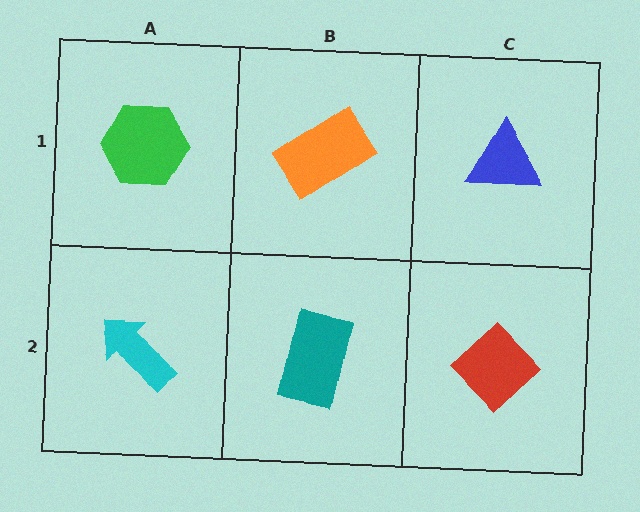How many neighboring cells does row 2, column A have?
2.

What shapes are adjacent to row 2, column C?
A blue triangle (row 1, column C), a teal rectangle (row 2, column B).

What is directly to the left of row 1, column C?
An orange rectangle.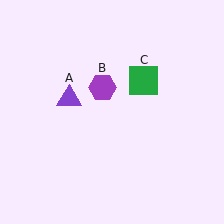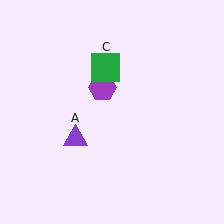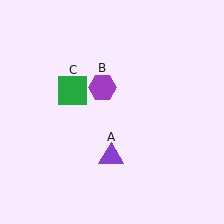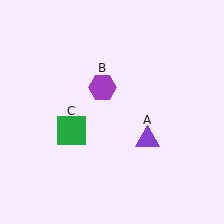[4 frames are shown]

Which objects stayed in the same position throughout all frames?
Purple hexagon (object B) remained stationary.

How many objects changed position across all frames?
2 objects changed position: purple triangle (object A), green square (object C).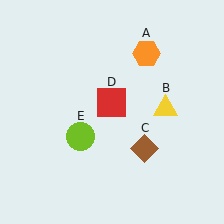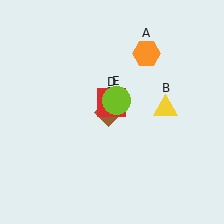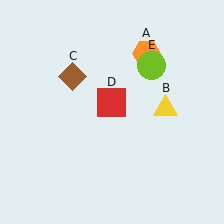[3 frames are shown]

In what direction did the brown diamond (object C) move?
The brown diamond (object C) moved up and to the left.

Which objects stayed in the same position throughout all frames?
Orange hexagon (object A) and yellow triangle (object B) and red square (object D) remained stationary.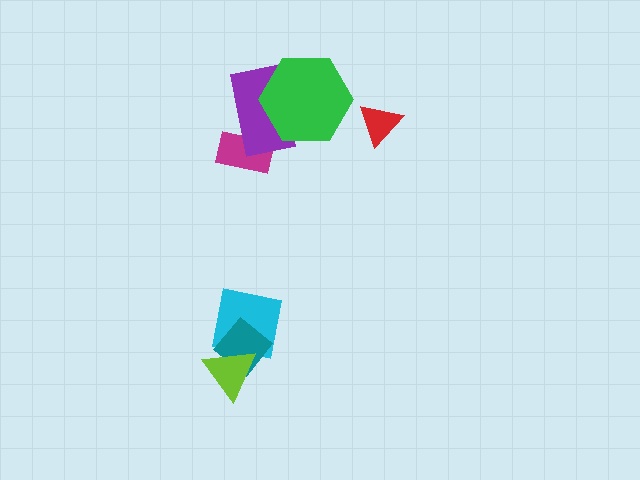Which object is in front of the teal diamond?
The lime triangle is in front of the teal diamond.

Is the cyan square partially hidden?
Yes, it is partially covered by another shape.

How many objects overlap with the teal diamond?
2 objects overlap with the teal diamond.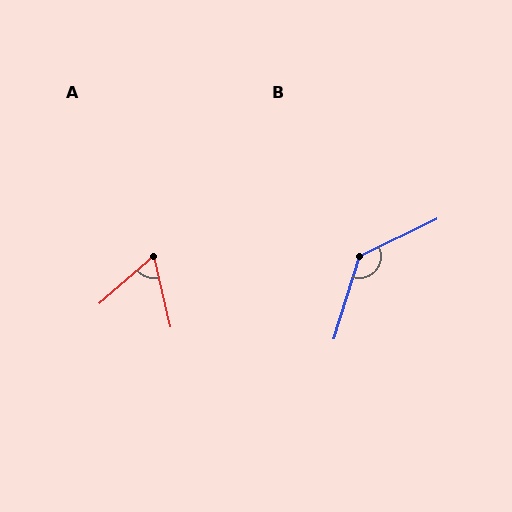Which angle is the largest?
B, at approximately 133 degrees.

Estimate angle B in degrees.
Approximately 133 degrees.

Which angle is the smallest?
A, at approximately 62 degrees.